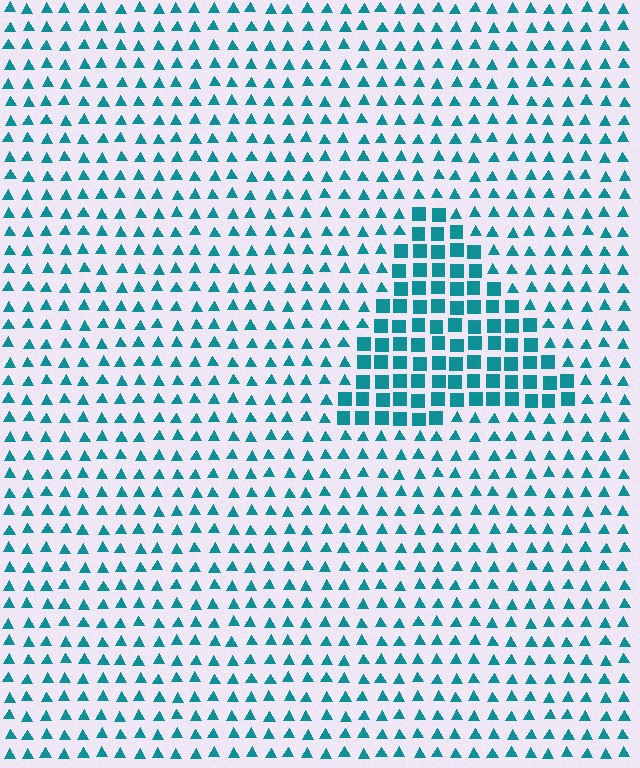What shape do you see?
I see a triangle.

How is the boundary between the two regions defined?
The boundary is defined by a change in element shape: squares inside vs. triangles outside. All elements share the same color and spacing.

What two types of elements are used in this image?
The image uses squares inside the triangle region and triangles outside it.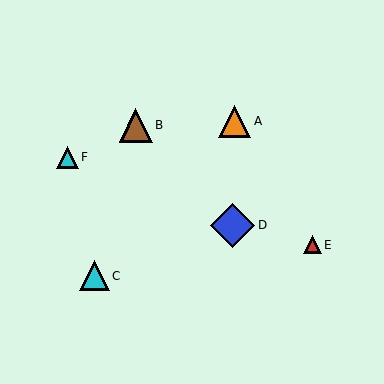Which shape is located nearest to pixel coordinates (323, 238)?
The red triangle (labeled E) at (313, 245) is nearest to that location.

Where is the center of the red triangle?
The center of the red triangle is at (313, 245).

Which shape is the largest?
The blue diamond (labeled D) is the largest.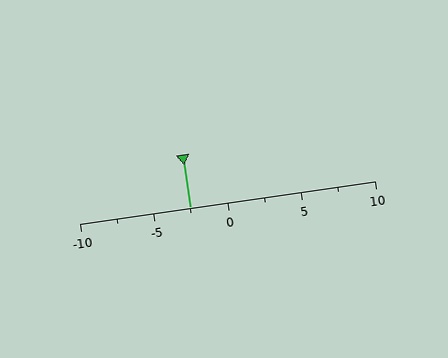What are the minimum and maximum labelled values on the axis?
The axis runs from -10 to 10.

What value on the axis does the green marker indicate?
The marker indicates approximately -2.5.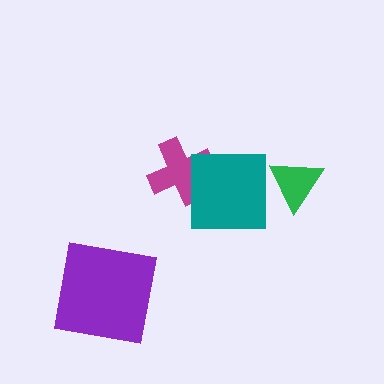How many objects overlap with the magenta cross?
1 object overlaps with the magenta cross.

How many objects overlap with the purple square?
0 objects overlap with the purple square.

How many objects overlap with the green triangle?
0 objects overlap with the green triangle.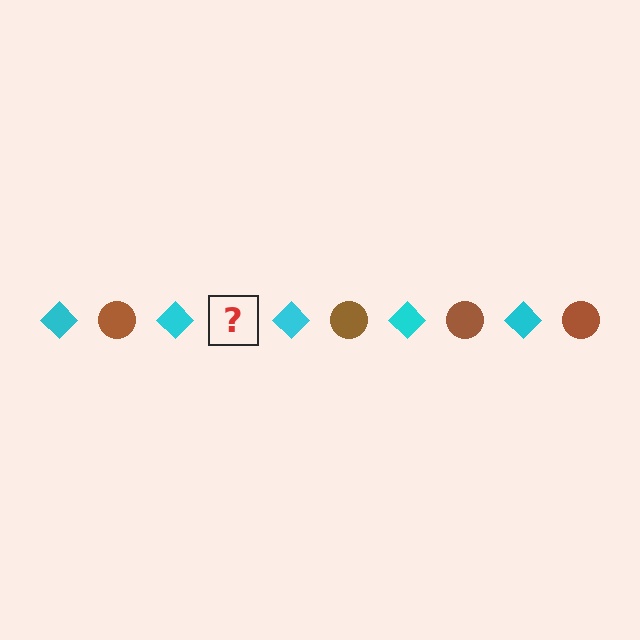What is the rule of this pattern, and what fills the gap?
The rule is that the pattern alternates between cyan diamond and brown circle. The gap should be filled with a brown circle.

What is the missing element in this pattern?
The missing element is a brown circle.